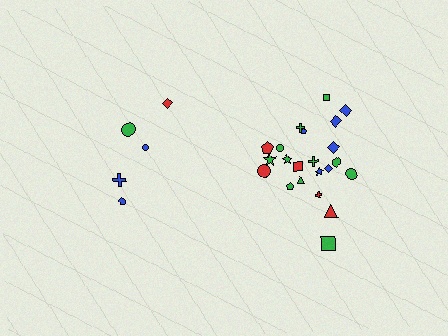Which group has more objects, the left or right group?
The right group.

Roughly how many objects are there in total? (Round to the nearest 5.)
Roughly 25 objects in total.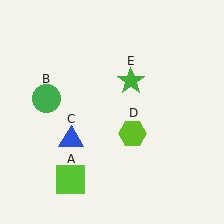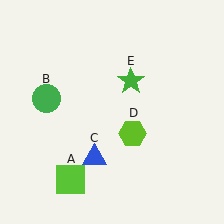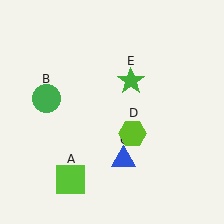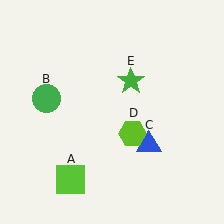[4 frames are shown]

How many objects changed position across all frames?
1 object changed position: blue triangle (object C).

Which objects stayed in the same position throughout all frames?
Lime square (object A) and green circle (object B) and lime hexagon (object D) and green star (object E) remained stationary.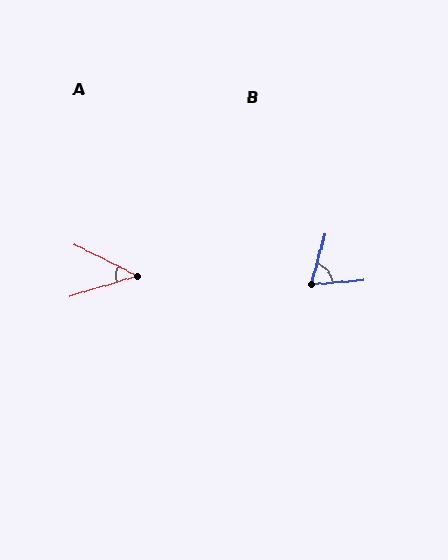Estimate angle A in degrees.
Approximately 44 degrees.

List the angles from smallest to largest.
A (44°), B (70°).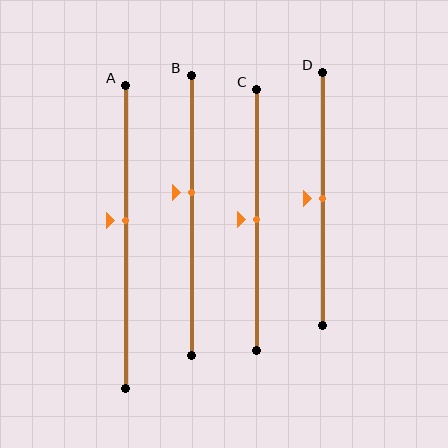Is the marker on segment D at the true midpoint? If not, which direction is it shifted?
Yes, the marker on segment D is at the true midpoint.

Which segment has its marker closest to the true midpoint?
Segment C has its marker closest to the true midpoint.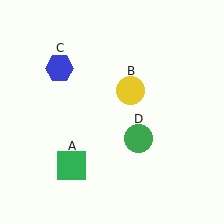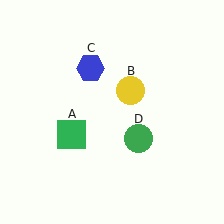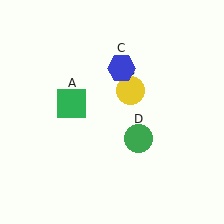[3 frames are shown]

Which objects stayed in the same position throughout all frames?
Yellow circle (object B) and green circle (object D) remained stationary.